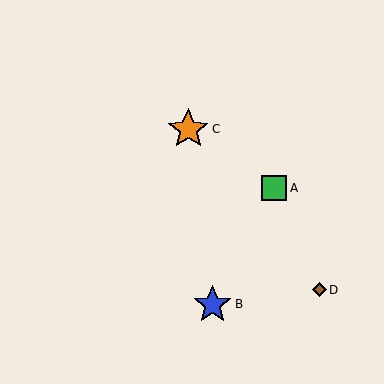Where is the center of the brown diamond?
The center of the brown diamond is at (319, 290).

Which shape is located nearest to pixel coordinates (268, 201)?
The green square (labeled A) at (274, 188) is nearest to that location.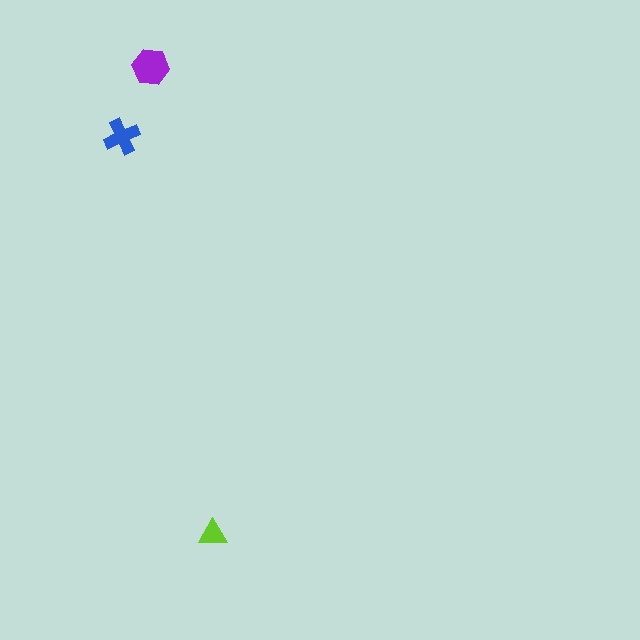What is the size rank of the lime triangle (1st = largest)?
3rd.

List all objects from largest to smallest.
The purple hexagon, the blue cross, the lime triangle.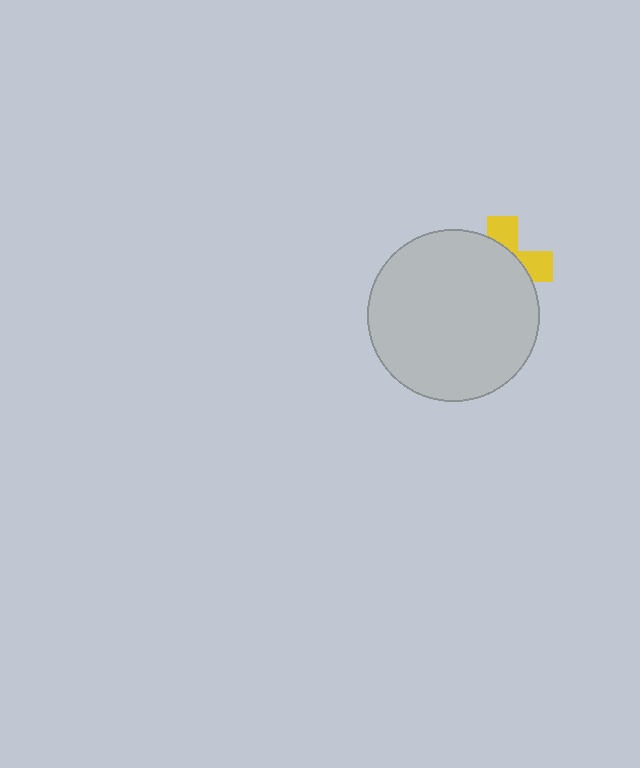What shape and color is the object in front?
The object in front is a light gray circle.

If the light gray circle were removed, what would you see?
You would see the complete yellow cross.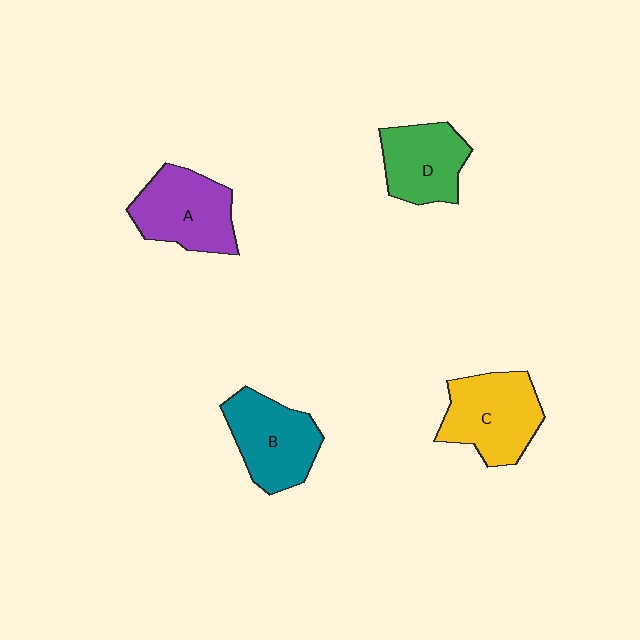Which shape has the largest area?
Shape C (yellow).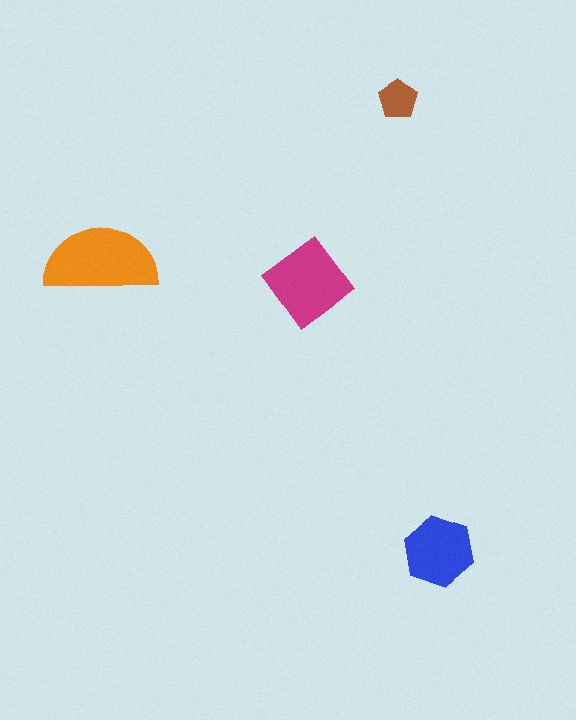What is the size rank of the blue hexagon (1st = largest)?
3rd.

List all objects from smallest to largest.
The brown pentagon, the blue hexagon, the magenta diamond, the orange semicircle.